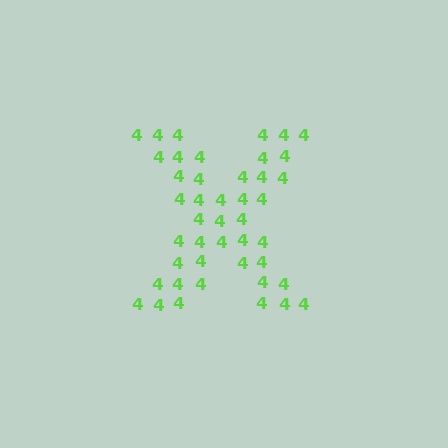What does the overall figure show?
The overall figure shows the letter X.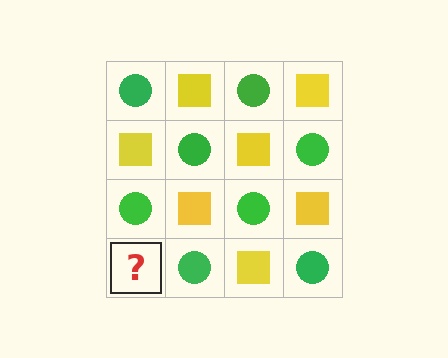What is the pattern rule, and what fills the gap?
The rule is that it alternates green circle and yellow square in a checkerboard pattern. The gap should be filled with a yellow square.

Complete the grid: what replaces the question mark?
The question mark should be replaced with a yellow square.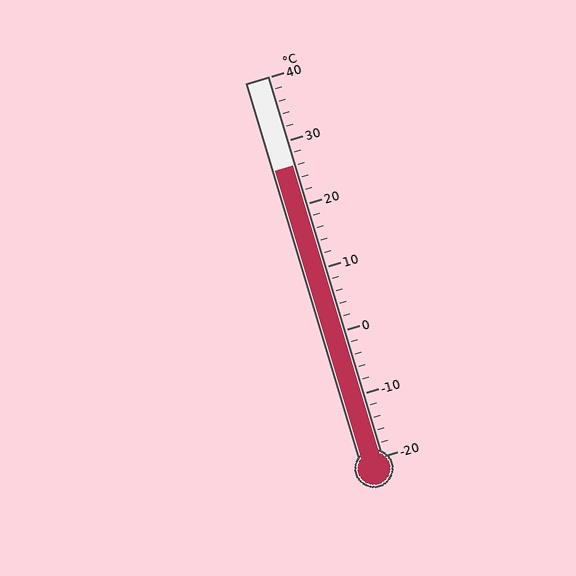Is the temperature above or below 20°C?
The temperature is above 20°C.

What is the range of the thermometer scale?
The thermometer scale ranges from -20°C to 40°C.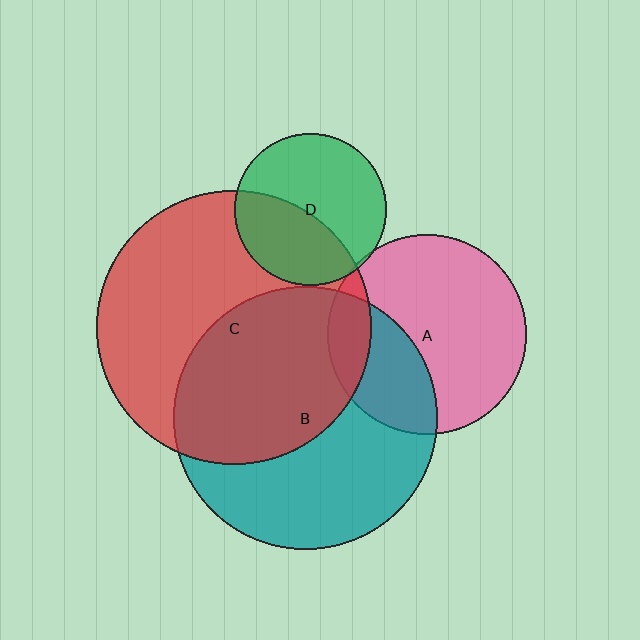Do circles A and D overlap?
Yes.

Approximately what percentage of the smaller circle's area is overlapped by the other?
Approximately 5%.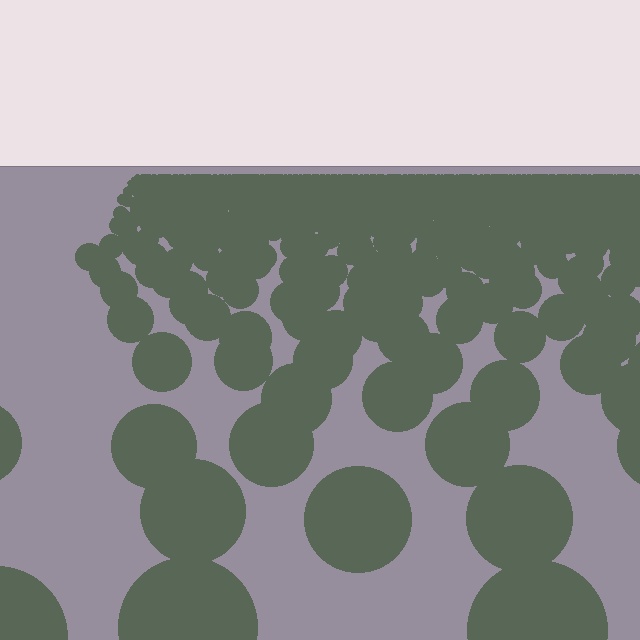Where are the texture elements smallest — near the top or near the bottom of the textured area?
Near the top.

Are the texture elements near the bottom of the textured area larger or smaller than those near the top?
Larger. Near the bottom, elements are closer to the viewer and appear at a bigger on-screen size.